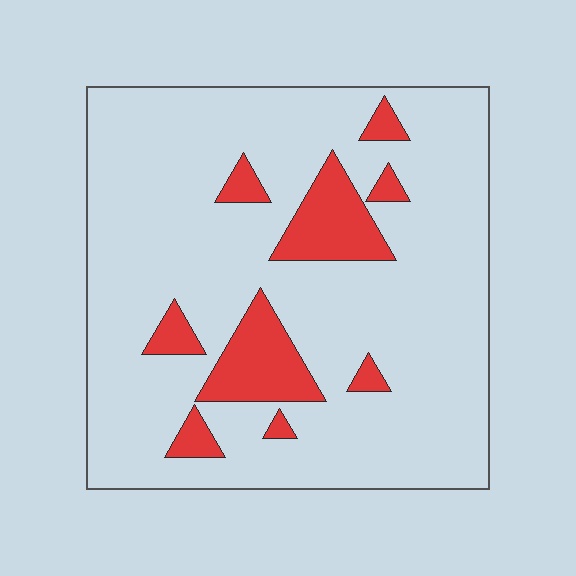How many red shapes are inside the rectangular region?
9.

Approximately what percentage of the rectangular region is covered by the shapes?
Approximately 15%.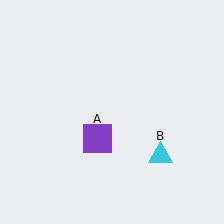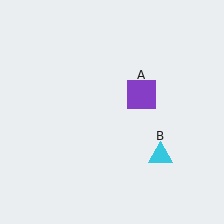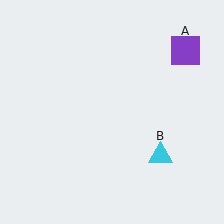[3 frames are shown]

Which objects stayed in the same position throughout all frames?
Cyan triangle (object B) remained stationary.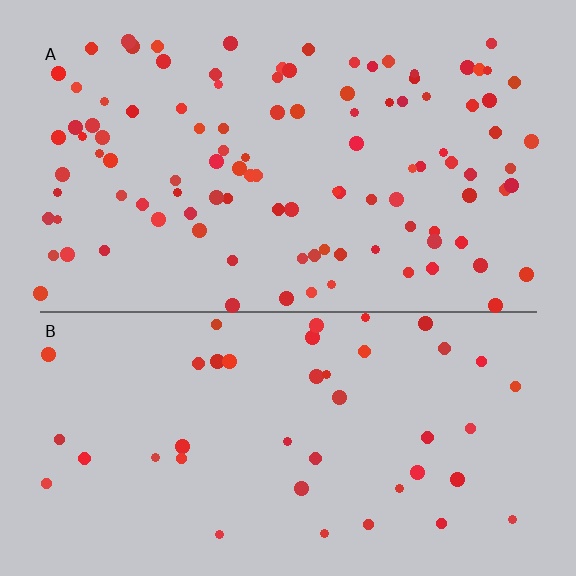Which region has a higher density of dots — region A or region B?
A (the top).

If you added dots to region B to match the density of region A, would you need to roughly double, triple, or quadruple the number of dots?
Approximately double.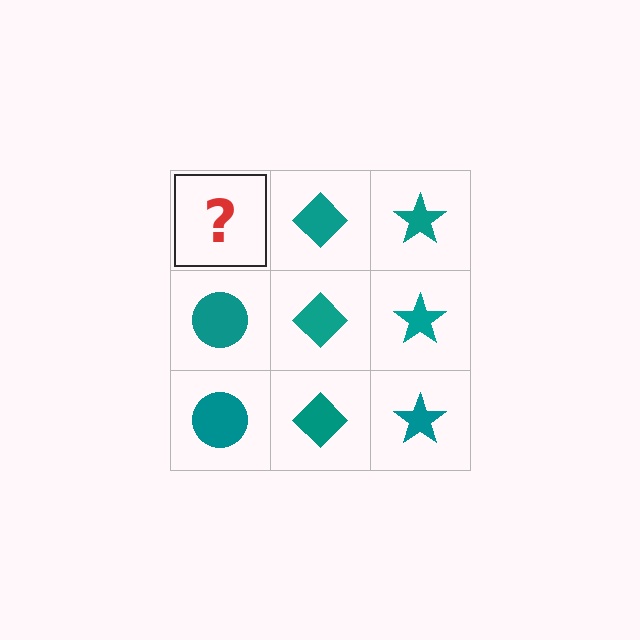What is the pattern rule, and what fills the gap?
The rule is that each column has a consistent shape. The gap should be filled with a teal circle.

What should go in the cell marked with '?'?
The missing cell should contain a teal circle.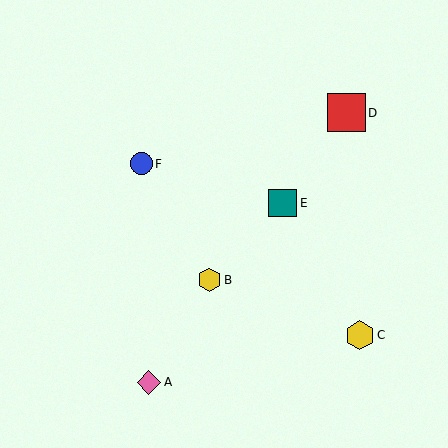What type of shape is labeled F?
Shape F is a blue circle.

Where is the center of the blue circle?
The center of the blue circle is at (141, 164).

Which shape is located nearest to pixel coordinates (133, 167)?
The blue circle (labeled F) at (141, 164) is nearest to that location.